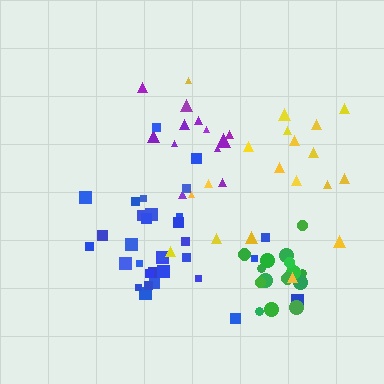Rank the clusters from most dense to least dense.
green, blue, purple, yellow.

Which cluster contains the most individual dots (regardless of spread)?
Blue (32).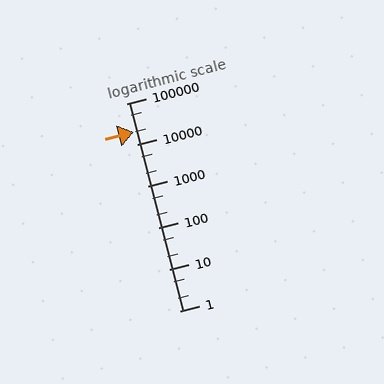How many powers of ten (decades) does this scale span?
The scale spans 5 decades, from 1 to 100000.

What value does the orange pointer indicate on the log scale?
The pointer indicates approximately 21000.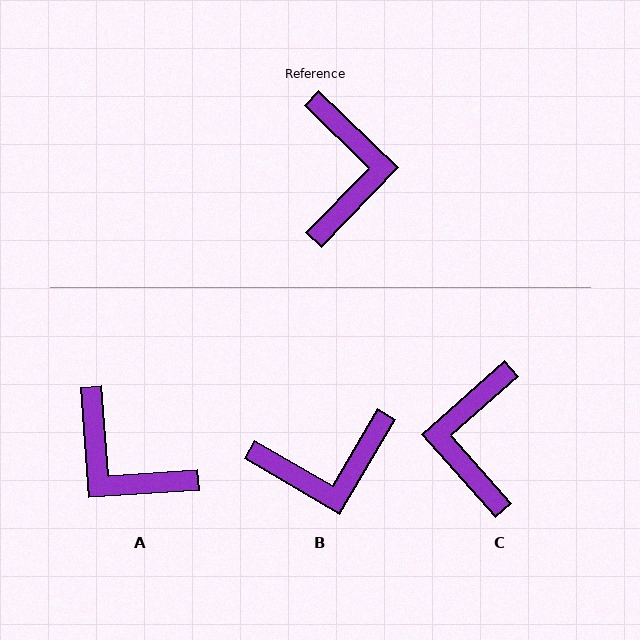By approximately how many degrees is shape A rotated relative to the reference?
Approximately 132 degrees clockwise.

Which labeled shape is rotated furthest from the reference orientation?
C, about 176 degrees away.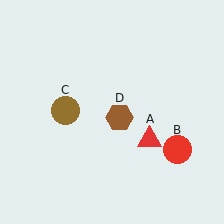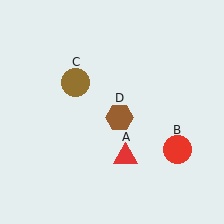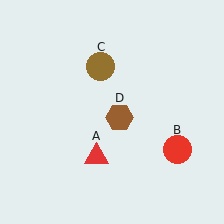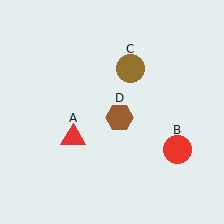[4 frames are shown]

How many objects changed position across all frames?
2 objects changed position: red triangle (object A), brown circle (object C).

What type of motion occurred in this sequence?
The red triangle (object A), brown circle (object C) rotated clockwise around the center of the scene.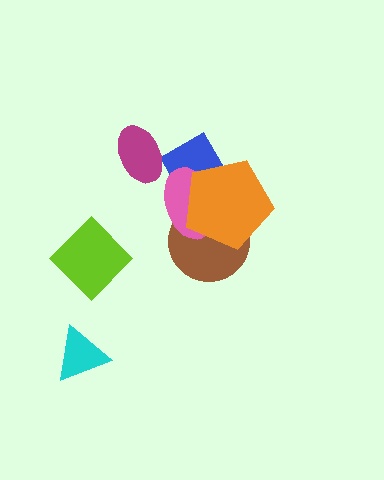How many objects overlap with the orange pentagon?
3 objects overlap with the orange pentagon.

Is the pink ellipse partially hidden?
Yes, it is partially covered by another shape.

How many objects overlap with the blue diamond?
3 objects overlap with the blue diamond.